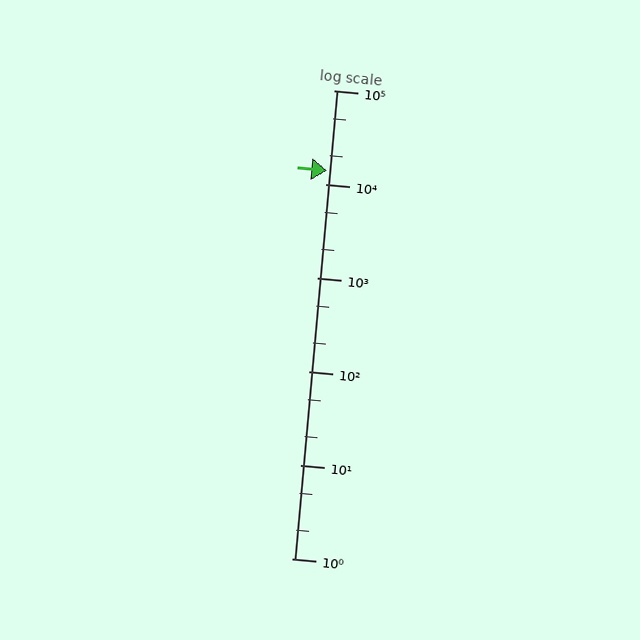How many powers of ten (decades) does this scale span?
The scale spans 5 decades, from 1 to 100000.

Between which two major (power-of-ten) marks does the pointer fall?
The pointer is between 10000 and 100000.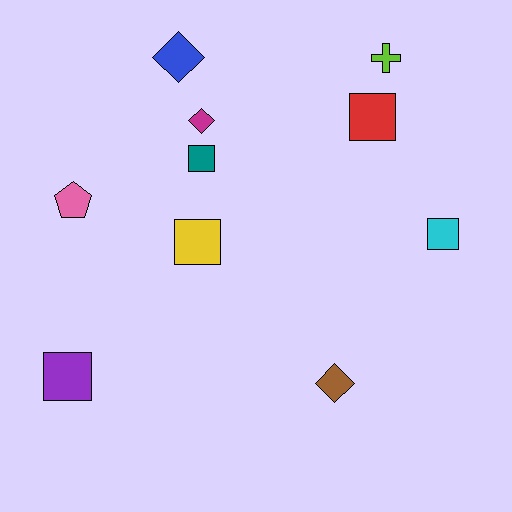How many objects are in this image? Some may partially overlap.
There are 10 objects.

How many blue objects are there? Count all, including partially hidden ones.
There is 1 blue object.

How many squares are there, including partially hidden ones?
There are 5 squares.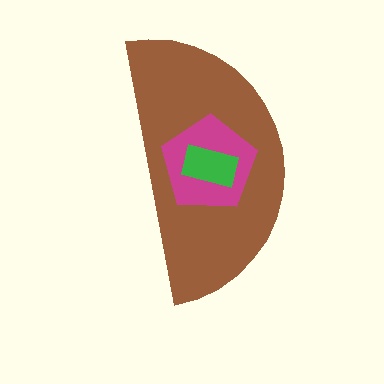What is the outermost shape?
The brown semicircle.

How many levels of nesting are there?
3.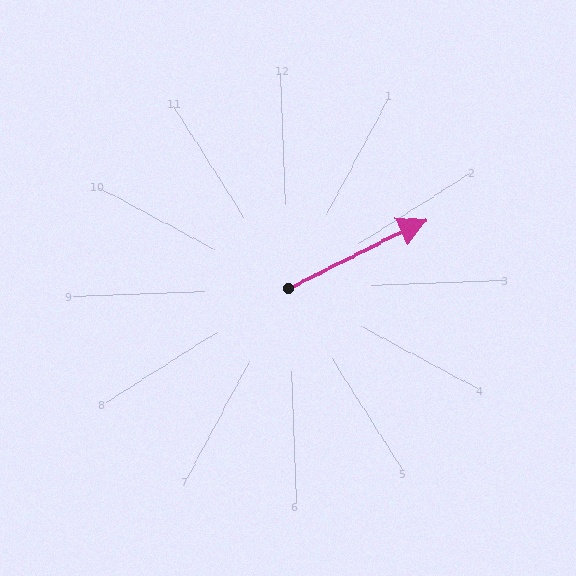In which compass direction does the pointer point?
Northeast.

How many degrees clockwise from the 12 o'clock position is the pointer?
Approximately 66 degrees.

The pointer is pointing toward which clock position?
Roughly 2 o'clock.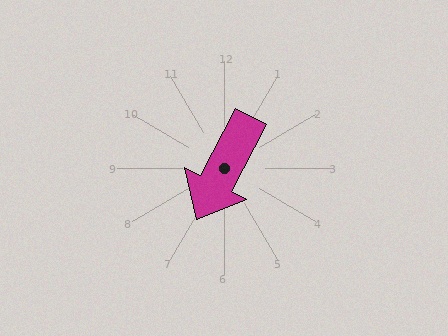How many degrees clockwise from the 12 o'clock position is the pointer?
Approximately 208 degrees.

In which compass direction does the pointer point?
Southwest.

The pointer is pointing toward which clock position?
Roughly 7 o'clock.